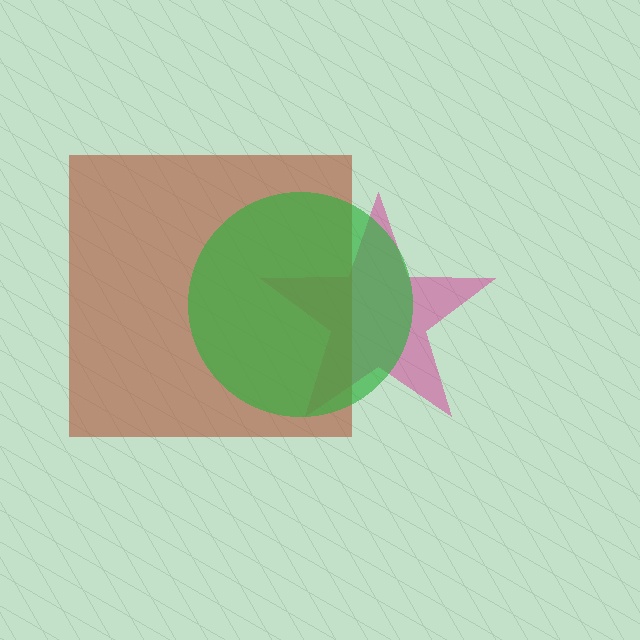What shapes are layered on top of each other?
The layered shapes are: a magenta star, a brown square, a green circle.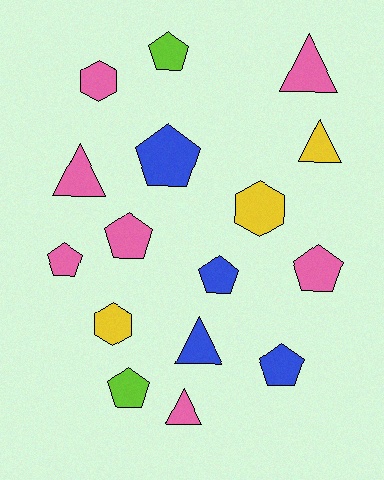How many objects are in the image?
There are 16 objects.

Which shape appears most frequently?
Pentagon, with 8 objects.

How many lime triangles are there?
There are no lime triangles.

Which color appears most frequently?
Pink, with 7 objects.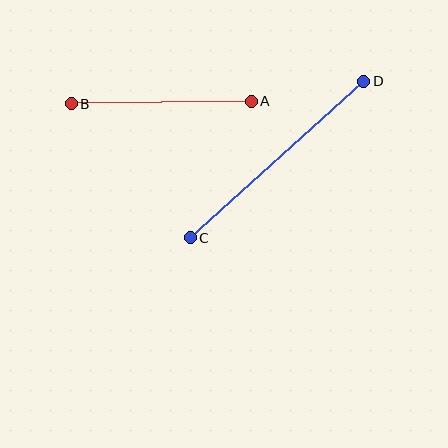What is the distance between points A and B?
The distance is approximately 180 pixels.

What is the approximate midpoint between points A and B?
The midpoint is at approximately (161, 103) pixels.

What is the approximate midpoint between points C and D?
The midpoint is at approximately (277, 159) pixels.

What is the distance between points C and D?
The distance is approximately 234 pixels.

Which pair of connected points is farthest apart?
Points C and D are farthest apart.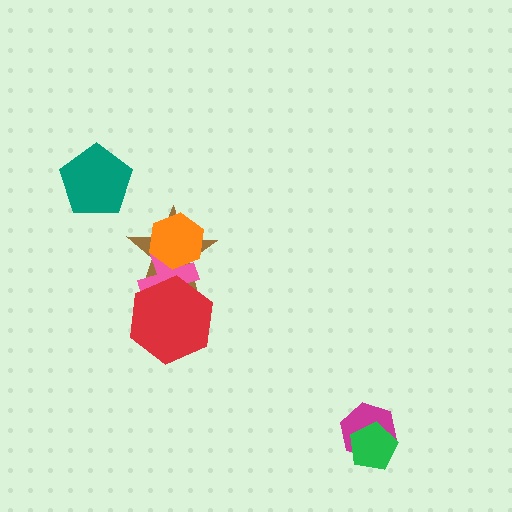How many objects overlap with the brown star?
3 objects overlap with the brown star.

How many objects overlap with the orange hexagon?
2 objects overlap with the orange hexagon.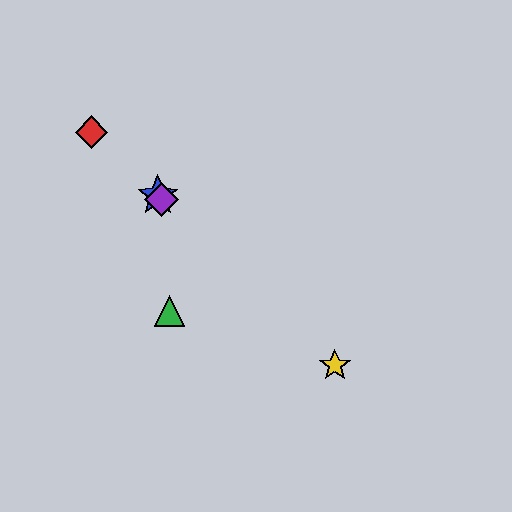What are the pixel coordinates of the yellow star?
The yellow star is at (335, 366).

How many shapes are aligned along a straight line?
4 shapes (the red diamond, the blue star, the yellow star, the purple diamond) are aligned along a straight line.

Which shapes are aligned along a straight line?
The red diamond, the blue star, the yellow star, the purple diamond are aligned along a straight line.